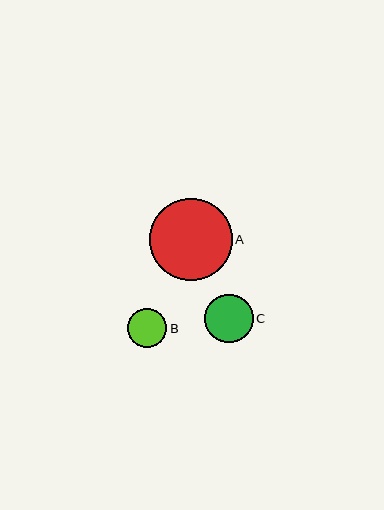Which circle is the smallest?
Circle B is the smallest with a size of approximately 40 pixels.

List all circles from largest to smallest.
From largest to smallest: A, C, B.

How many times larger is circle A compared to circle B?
Circle A is approximately 2.1 times the size of circle B.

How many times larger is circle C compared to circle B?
Circle C is approximately 1.2 times the size of circle B.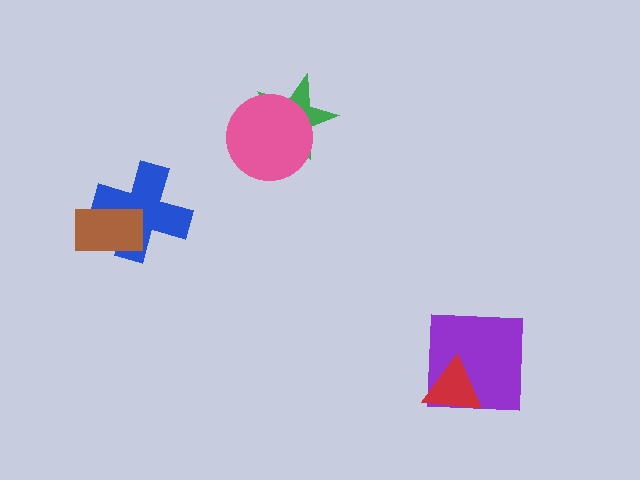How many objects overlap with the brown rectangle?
1 object overlaps with the brown rectangle.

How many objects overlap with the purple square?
1 object overlaps with the purple square.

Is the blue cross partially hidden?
Yes, it is partially covered by another shape.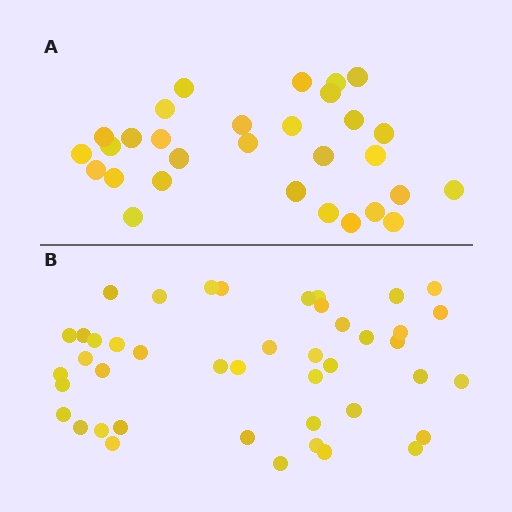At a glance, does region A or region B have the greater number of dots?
Region B (the bottom region) has more dots.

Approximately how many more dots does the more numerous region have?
Region B has approximately 15 more dots than region A.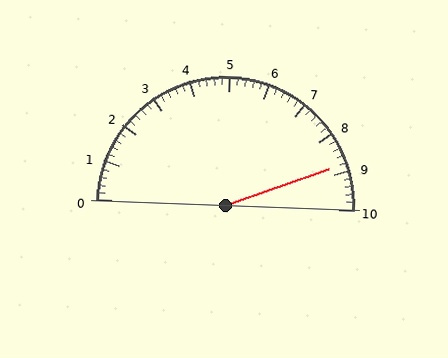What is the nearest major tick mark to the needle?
The nearest major tick mark is 9.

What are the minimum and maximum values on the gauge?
The gauge ranges from 0 to 10.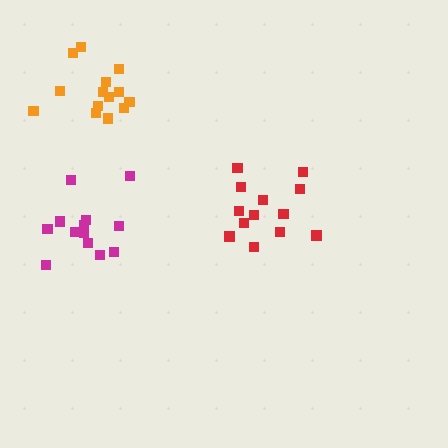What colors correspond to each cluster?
The clusters are colored: magenta, red, orange.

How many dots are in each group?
Group 1: 13 dots, Group 2: 13 dots, Group 3: 14 dots (40 total).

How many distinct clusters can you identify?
There are 3 distinct clusters.